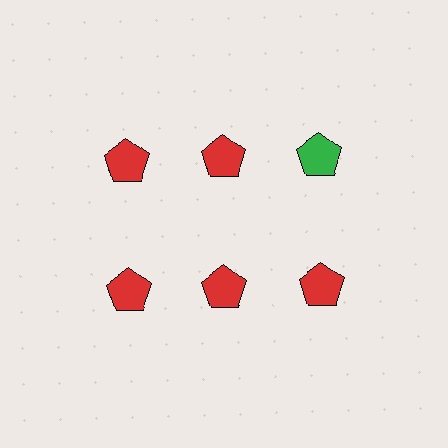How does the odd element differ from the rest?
It has a different color: green instead of red.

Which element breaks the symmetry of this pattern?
The green pentagon in the top row, center column breaks the symmetry. All other shapes are red pentagons.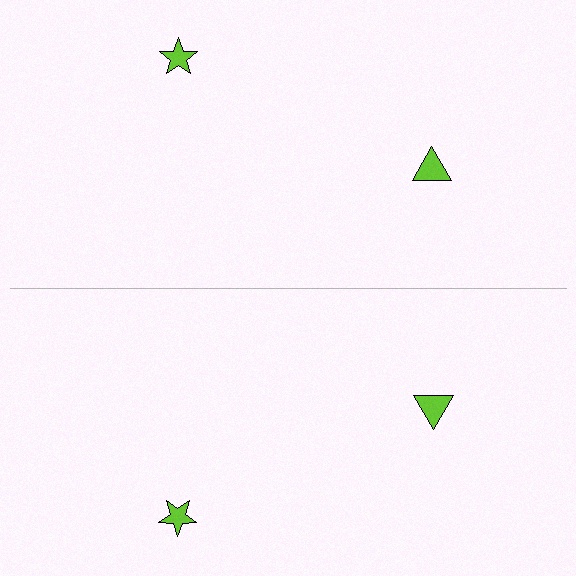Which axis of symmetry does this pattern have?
The pattern has a horizontal axis of symmetry running through the center of the image.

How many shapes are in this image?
There are 4 shapes in this image.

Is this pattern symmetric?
Yes, this pattern has bilateral (reflection) symmetry.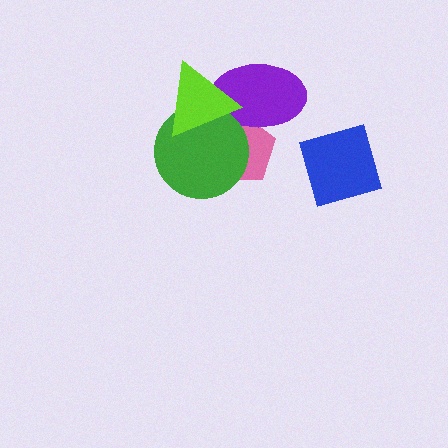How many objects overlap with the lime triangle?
3 objects overlap with the lime triangle.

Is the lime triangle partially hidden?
No, no other shape covers it.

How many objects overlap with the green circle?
3 objects overlap with the green circle.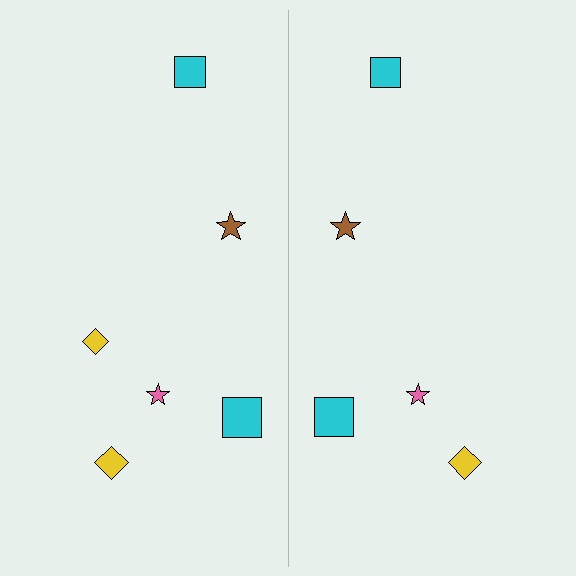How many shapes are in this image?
There are 11 shapes in this image.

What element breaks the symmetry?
A yellow diamond is missing from the right side.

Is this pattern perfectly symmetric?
No, the pattern is not perfectly symmetric. A yellow diamond is missing from the right side.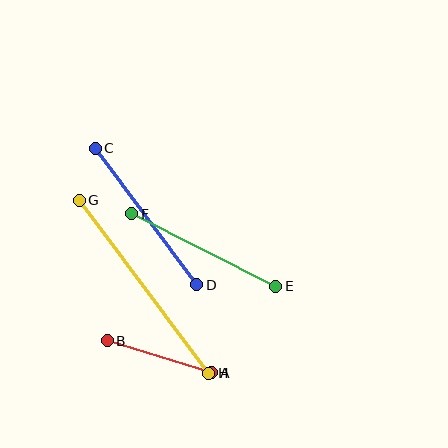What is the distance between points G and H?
The distance is approximately 216 pixels.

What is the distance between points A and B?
The distance is approximately 109 pixels.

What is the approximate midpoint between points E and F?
The midpoint is at approximately (204, 250) pixels.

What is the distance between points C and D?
The distance is approximately 170 pixels.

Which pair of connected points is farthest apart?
Points G and H are farthest apart.